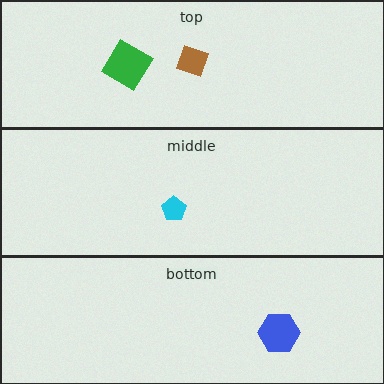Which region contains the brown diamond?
The top region.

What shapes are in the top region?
The green diamond, the brown diamond.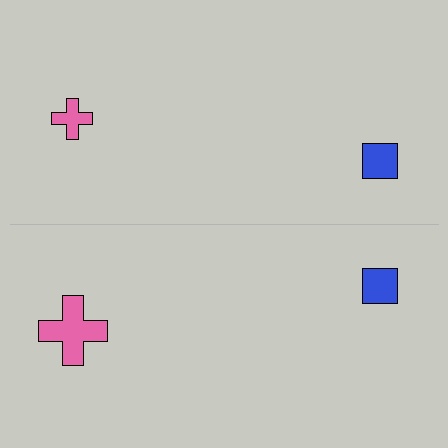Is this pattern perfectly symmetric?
No, the pattern is not perfectly symmetric. The pink cross on the bottom side has a different size than its mirror counterpart.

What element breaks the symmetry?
The pink cross on the bottom side has a different size than its mirror counterpart.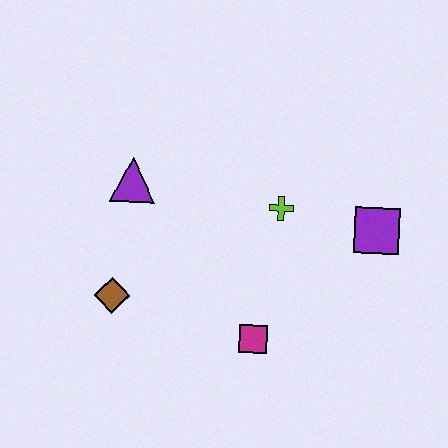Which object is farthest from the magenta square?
The purple triangle is farthest from the magenta square.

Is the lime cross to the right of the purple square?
No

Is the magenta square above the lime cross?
No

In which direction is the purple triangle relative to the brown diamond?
The purple triangle is above the brown diamond.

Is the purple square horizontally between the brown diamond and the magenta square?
No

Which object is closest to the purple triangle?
The brown diamond is closest to the purple triangle.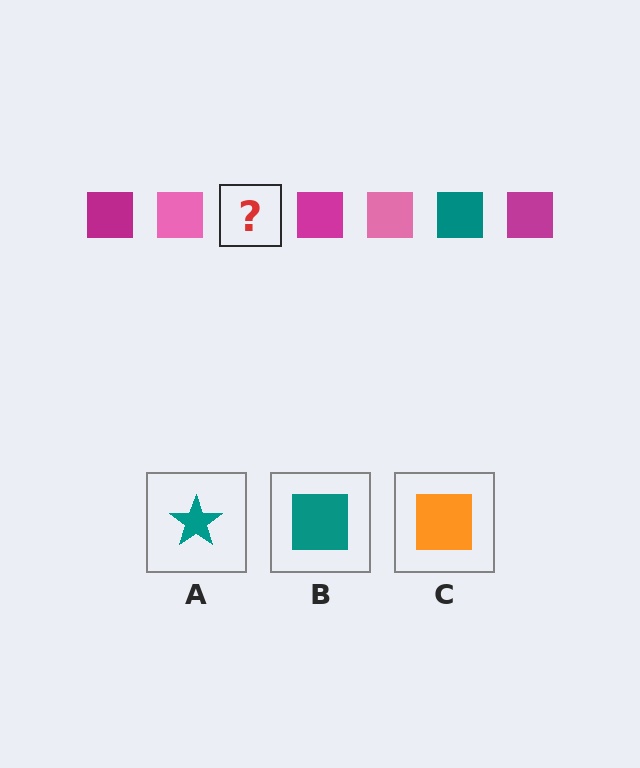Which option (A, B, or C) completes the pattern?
B.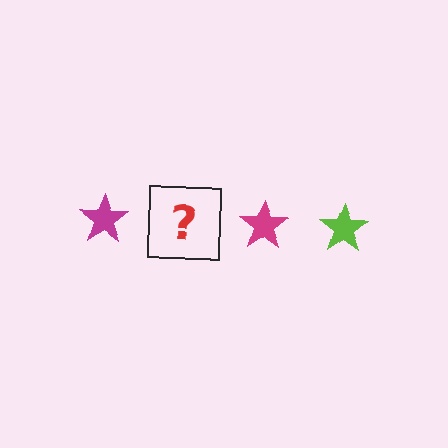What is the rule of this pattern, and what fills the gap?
The rule is that the pattern cycles through magenta, lime stars. The gap should be filled with a lime star.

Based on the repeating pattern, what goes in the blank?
The blank should be a lime star.